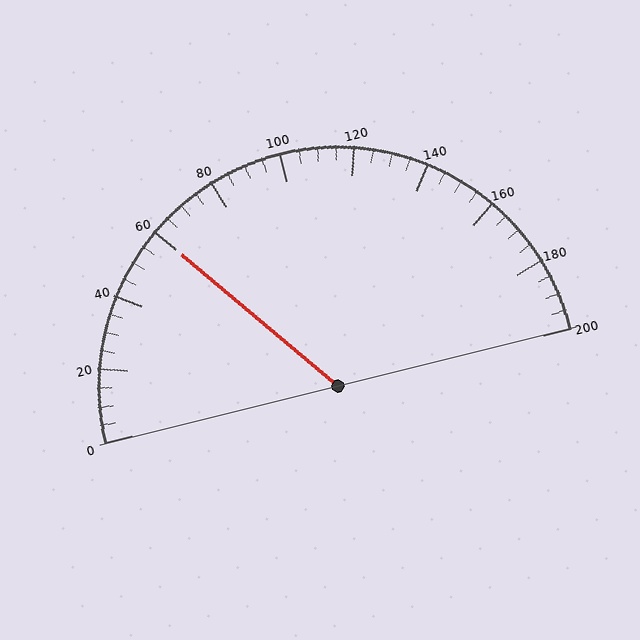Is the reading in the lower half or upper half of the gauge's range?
The reading is in the lower half of the range (0 to 200).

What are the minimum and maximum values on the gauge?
The gauge ranges from 0 to 200.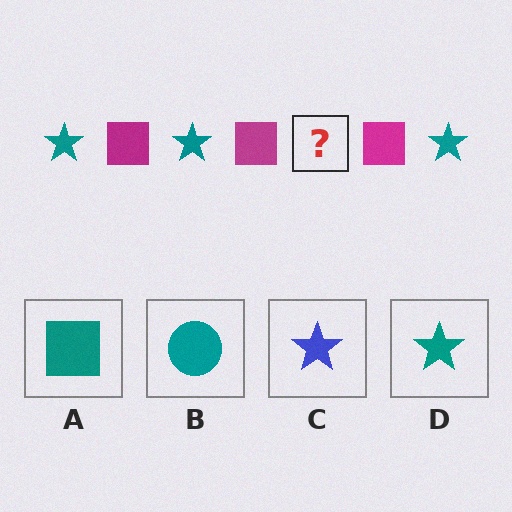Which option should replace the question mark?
Option D.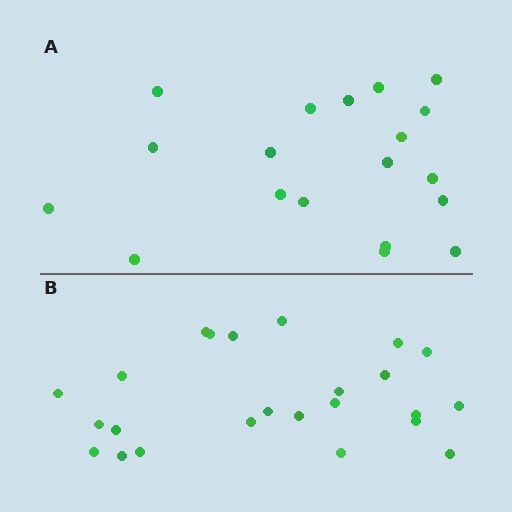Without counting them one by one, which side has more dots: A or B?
Region B (the bottom region) has more dots.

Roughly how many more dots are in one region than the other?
Region B has about 5 more dots than region A.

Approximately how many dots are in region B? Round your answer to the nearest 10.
About 20 dots. (The exact count is 24, which rounds to 20.)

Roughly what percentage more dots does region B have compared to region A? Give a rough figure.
About 25% more.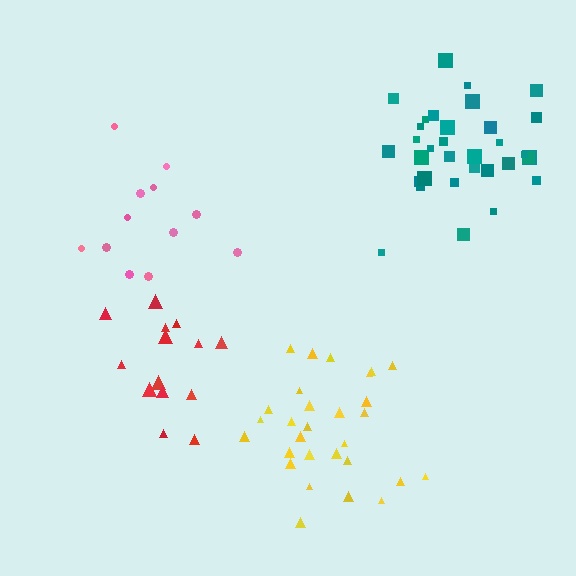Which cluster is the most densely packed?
Teal.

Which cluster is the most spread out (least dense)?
Red.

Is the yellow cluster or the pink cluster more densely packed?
Yellow.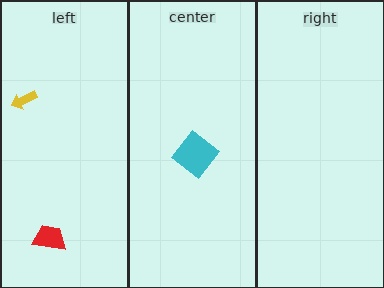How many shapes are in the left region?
2.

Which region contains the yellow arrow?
The left region.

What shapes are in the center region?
The cyan diamond.